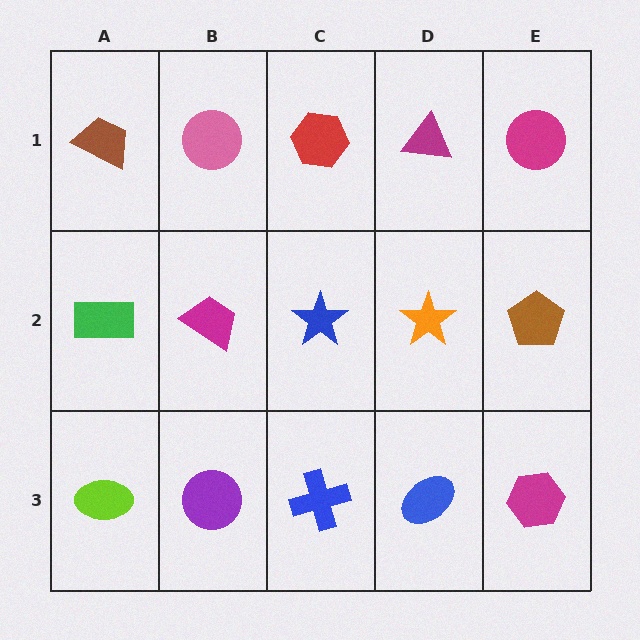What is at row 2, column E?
A brown pentagon.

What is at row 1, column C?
A red hexagon.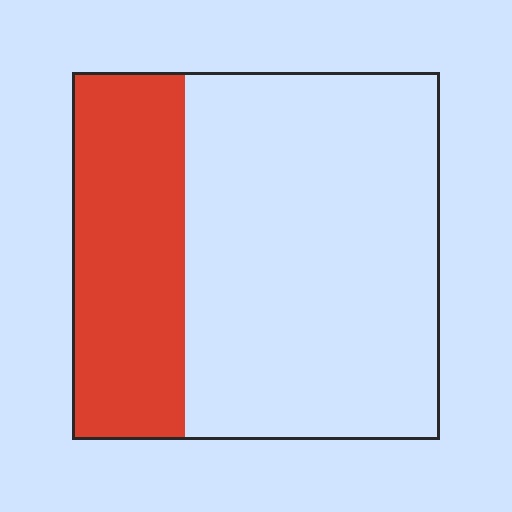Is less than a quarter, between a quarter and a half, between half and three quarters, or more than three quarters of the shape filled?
Between a quarter and a half.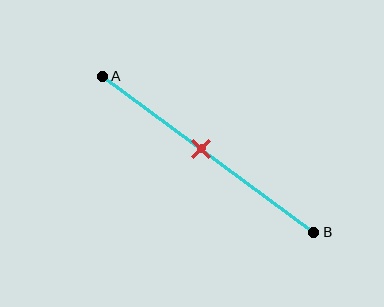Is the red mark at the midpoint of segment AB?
No, the mark is at about 45% from A, not at the 50% midpoint.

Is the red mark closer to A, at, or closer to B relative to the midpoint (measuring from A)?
The red mark is closer to point A than the midpoint of segment AB.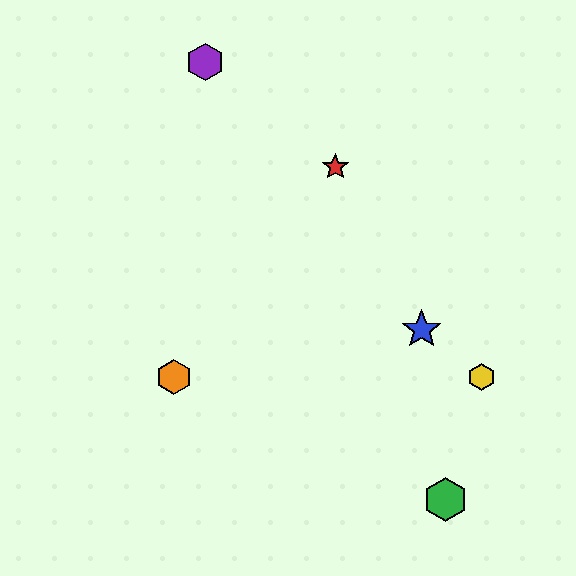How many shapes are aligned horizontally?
2 shapes (the yellow hexagon, the orange hexagon) are aligned horizontally.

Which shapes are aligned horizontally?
The yellow hexagon, the orange hexagon are aligned horizontally.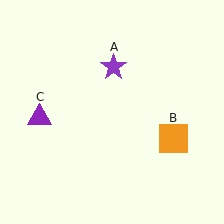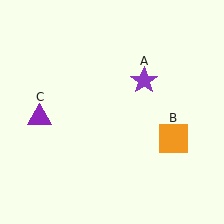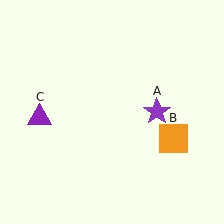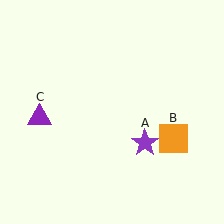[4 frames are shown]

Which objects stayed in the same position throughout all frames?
Orange square (object B) and purple triangle (object C) remained stationary.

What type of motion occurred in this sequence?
The purple star (object A) rotated clockwise around the center of the scene.